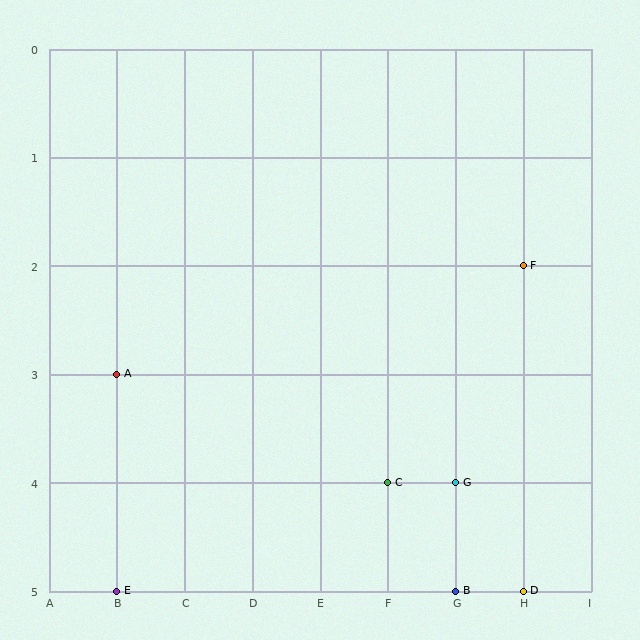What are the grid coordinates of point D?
Point D is at grid coordinates (H, 5).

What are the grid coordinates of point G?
Point G is at grid coordinates (G, 4).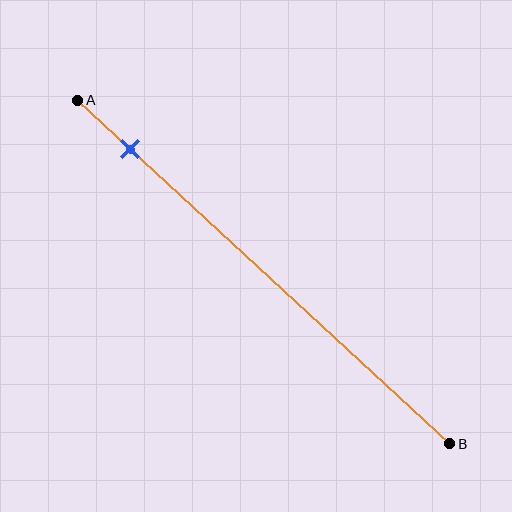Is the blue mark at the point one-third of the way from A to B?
No, the mark is at about 15% from A, not at the 33% one-third point.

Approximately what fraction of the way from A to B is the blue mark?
The blue mark is approximately 15% of the way from A to B.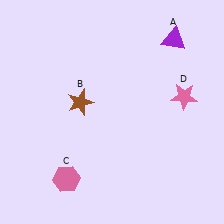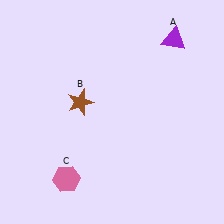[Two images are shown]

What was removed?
The pink star (D) was removed in Image 2.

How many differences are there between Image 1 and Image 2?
There is 1 difference between the two images.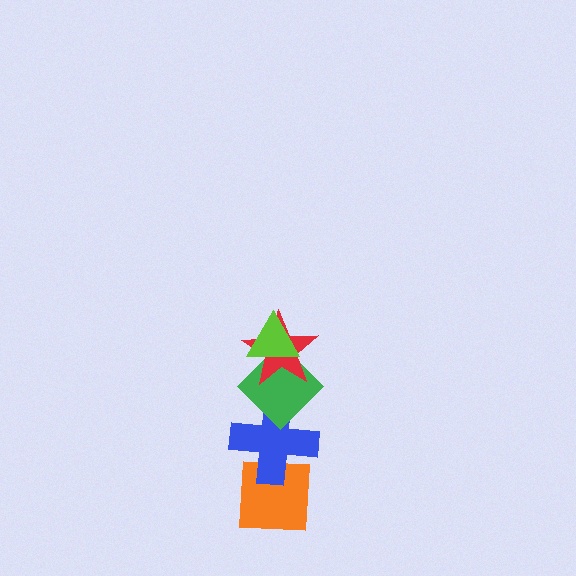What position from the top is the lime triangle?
The lime triangle is 1st from the top.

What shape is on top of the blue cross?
The green diamond is on top of the blue cross.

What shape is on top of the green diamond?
The red star is on top of the green diamond.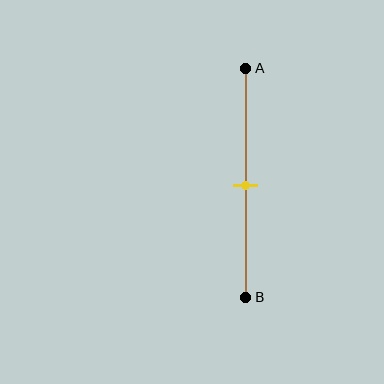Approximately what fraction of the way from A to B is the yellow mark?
The yellow mark is approximately 50% of the way from A to B.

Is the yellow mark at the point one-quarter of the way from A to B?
No, the mark is at about 50% from A, not at the 25% one-quarter point.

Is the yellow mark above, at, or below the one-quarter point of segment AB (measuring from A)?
The yellow mark is below the one-quarter point of segment AB.